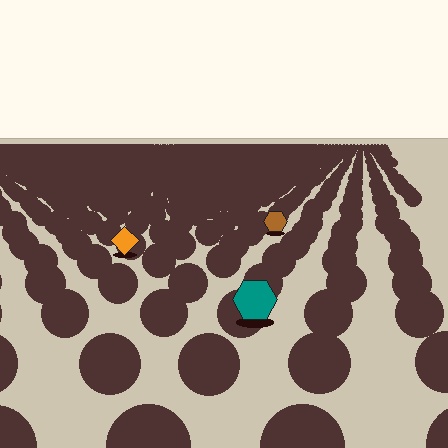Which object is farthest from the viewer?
The brown hexagon is farthest from the viewer. It appears smaller and the ground texture around it is denser.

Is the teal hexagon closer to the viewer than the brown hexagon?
Yes. The teal hexagon is closer — you can tell from the texture gradient: the ground texture is coarser near it.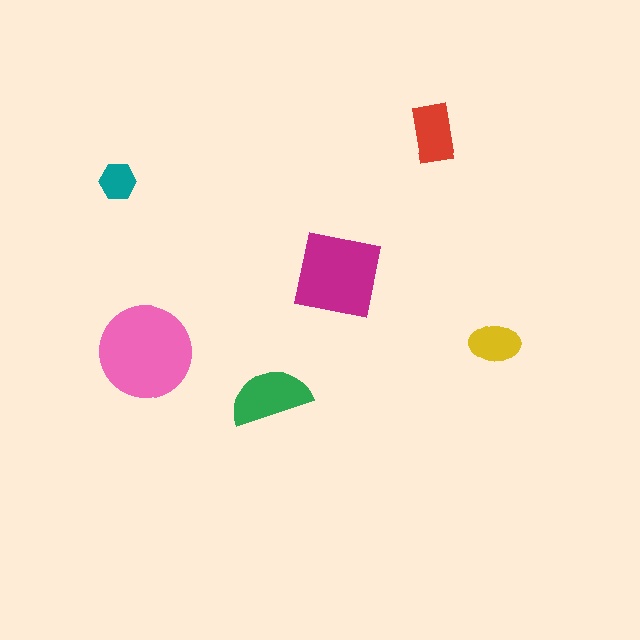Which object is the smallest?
The teal hexagon.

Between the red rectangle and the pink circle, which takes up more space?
The pink circle.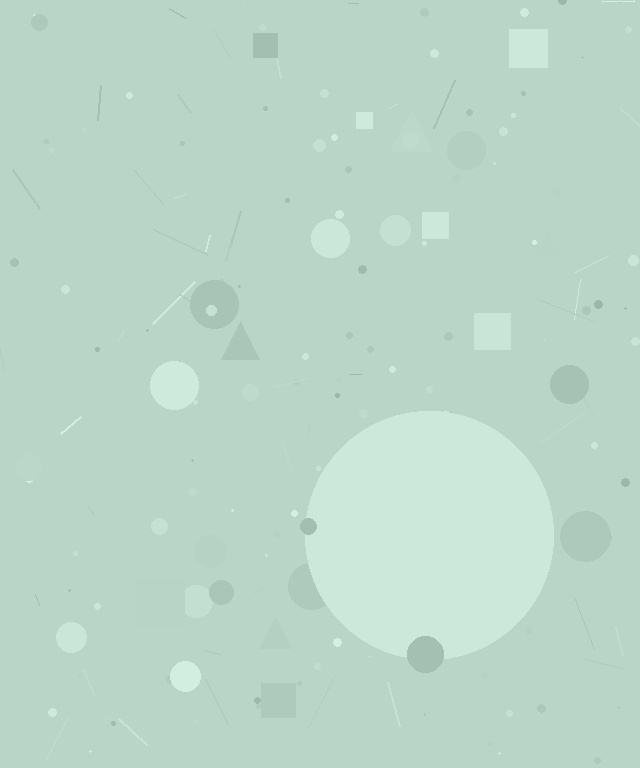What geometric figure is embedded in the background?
A circle is embedded in the background.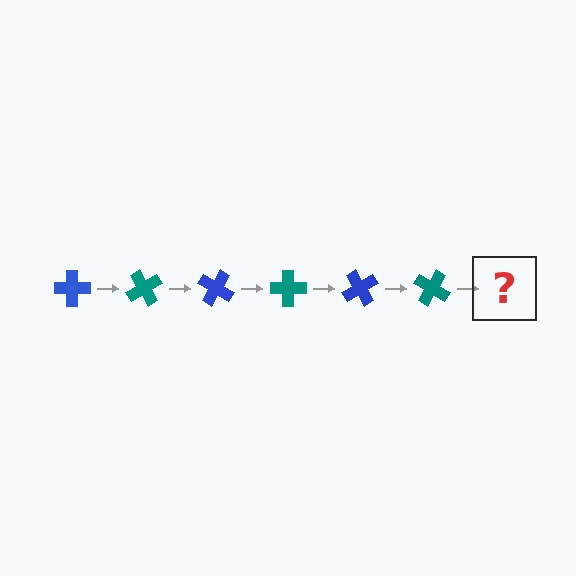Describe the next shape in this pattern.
It should be a blue cross, rotated 360 degrees from the start.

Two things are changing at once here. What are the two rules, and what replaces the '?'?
The two rules are that it rotates 60 degrees each step and the color cycles through blue and teal. The '?' should be a blue cross, rotated 360 degrees from the start.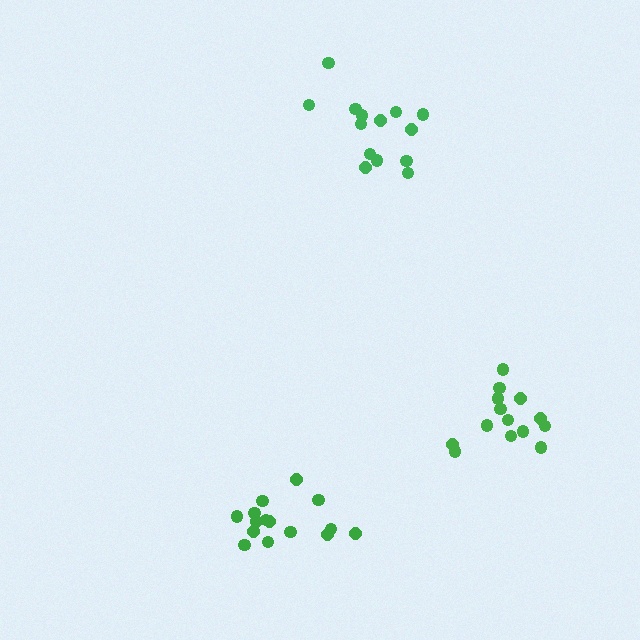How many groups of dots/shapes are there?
There are 3 groups.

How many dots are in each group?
Group 1: 14 dots, Group 2: 15 dots, Group 3: 14 dots (43 total).